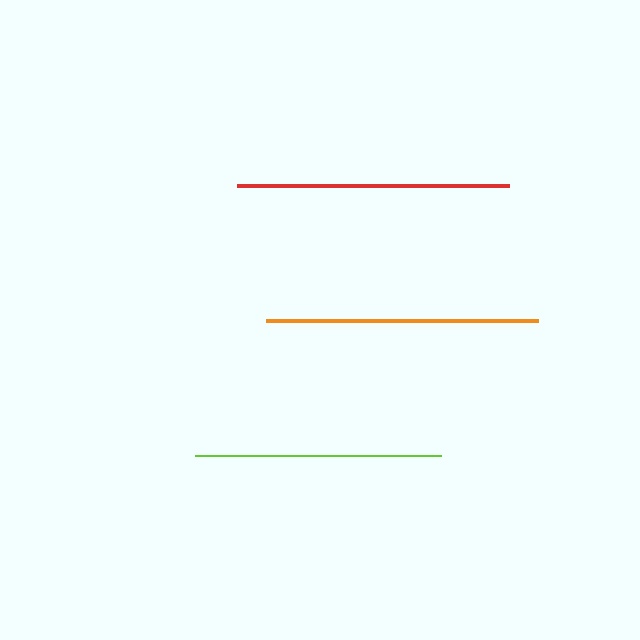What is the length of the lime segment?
The lime segment is approximately 247 pixels long.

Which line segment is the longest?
The orange line is the longest at approximately 272 pixels.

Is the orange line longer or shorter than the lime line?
The orange line is longer than the lime line.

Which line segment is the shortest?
The lime line is the shortest at approximately 247 pixels.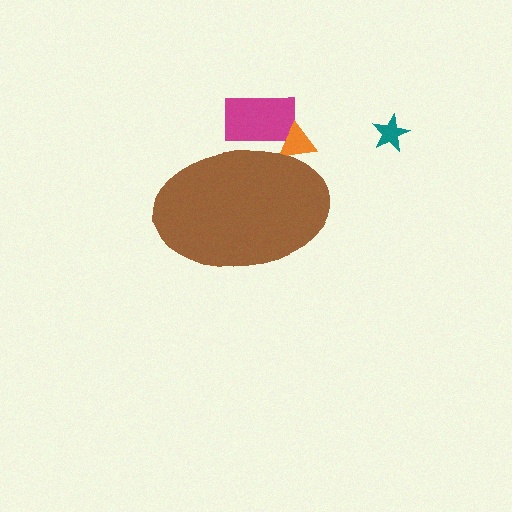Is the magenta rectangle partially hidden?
Yes, the magenta rectangle is partially hidden behind the brown ellipse.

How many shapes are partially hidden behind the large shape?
2 shapes are partially hidden.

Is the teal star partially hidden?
No, the teal star is fully visible.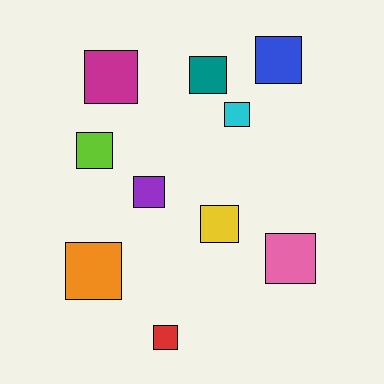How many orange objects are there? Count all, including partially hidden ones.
There is 1 orange object.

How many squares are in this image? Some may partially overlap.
There are 10 squares.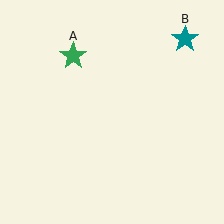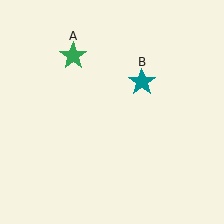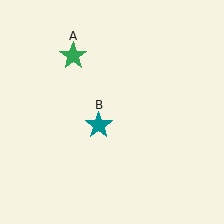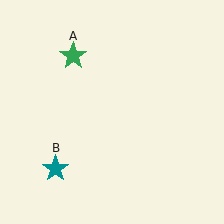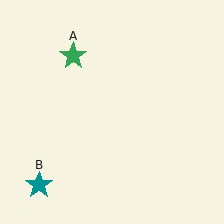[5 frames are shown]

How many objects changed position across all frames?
1 object changed position: teal star (object B).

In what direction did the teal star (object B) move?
The teal star (object B) moved down and to the left.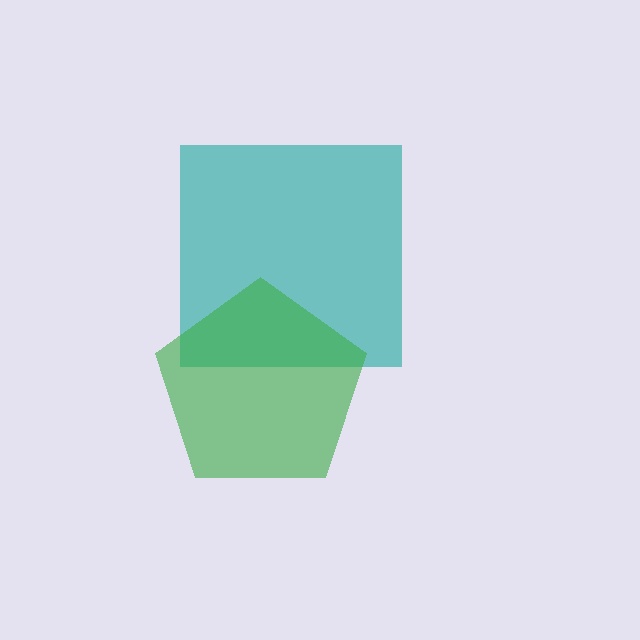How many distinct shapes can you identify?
There are 2 distinct shapes: a teal square, a green pentagon.